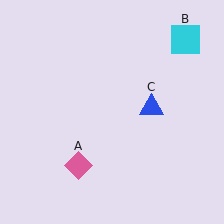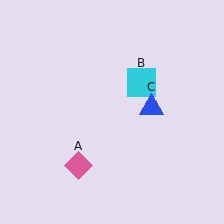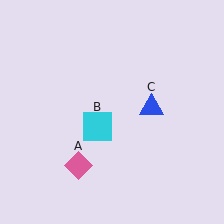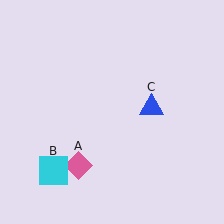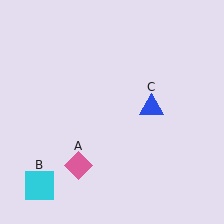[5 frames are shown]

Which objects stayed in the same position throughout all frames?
Pink diamond (object A) and blue triangle (object C) remained stationary.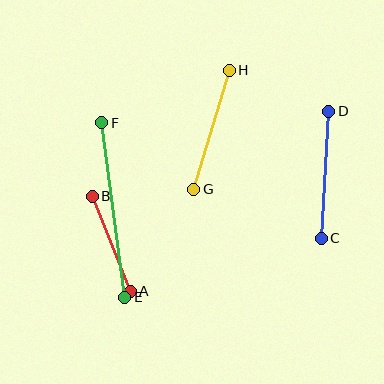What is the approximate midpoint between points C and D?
The midpoint is at approximately (325, 175) pixels.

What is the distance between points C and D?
The distance is approximately 127 pixels.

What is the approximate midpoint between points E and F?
The midpoint is at approximately (113, 210) pixels.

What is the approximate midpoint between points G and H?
The midpoint is at approximately (211, 130) pixels.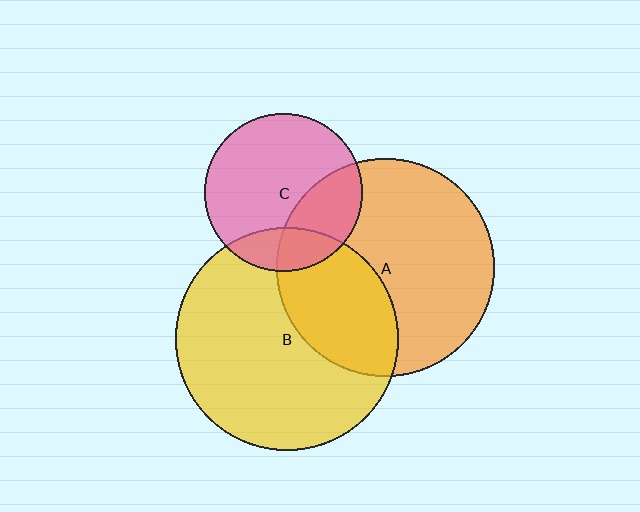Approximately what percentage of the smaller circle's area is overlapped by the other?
Approximately 30%.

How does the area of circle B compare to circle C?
Approximately 2.0 times.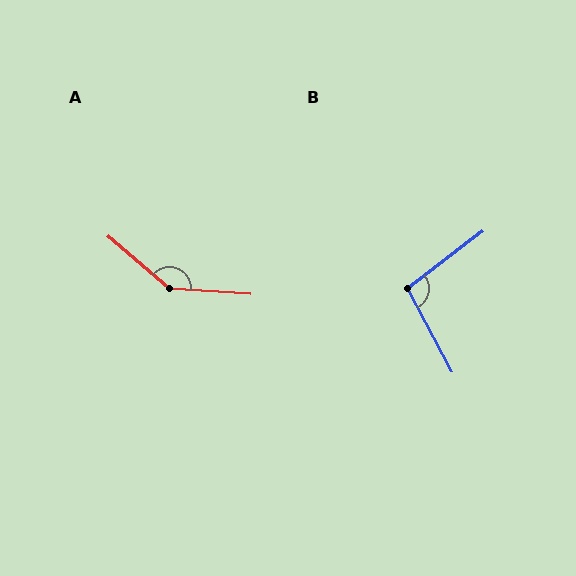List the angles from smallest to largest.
B (99°), A (143°).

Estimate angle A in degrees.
Approximately 143 degrees.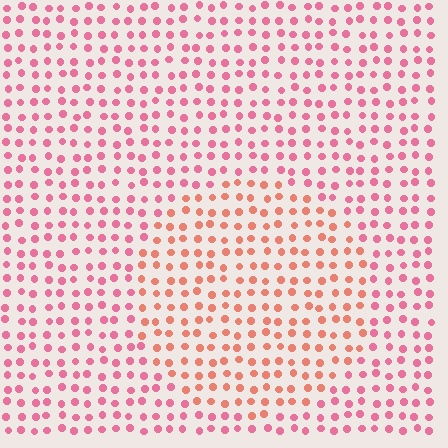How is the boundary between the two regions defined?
The boundary is defined purely by a slight shift in hue (about 30 degrees). Spacing, size, and orientation are identical on both sides.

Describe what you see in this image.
The image is filled with small pink elements in a uniform arrangement. A circle-shaped region is visible where the elements are tinted to a slightly different hue, forming a subtle color boundary.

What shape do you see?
I see a circle.